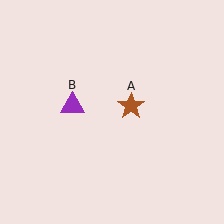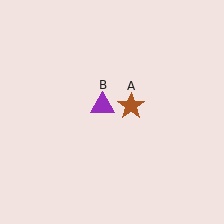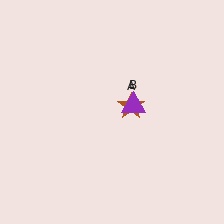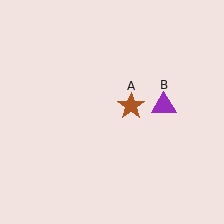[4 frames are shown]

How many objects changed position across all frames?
1 object changed position: purple triangle (object B).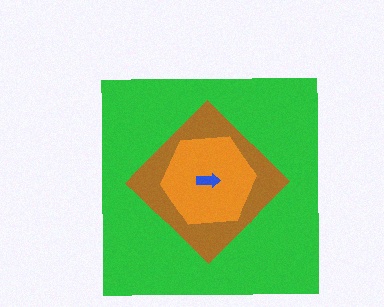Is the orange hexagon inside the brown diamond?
Yes.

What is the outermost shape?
The green square.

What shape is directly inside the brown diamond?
The orange hexagon.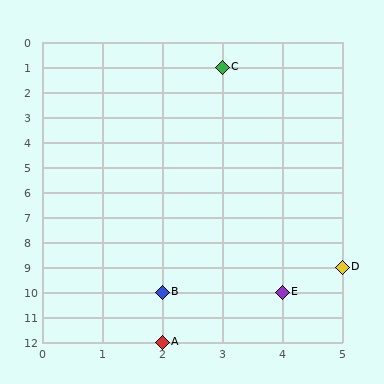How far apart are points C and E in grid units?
Points C and E are 1 column and 9 rows apart (about 9.1 grid units diagonally).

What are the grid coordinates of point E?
Point E is at grid coordinates (4, 10).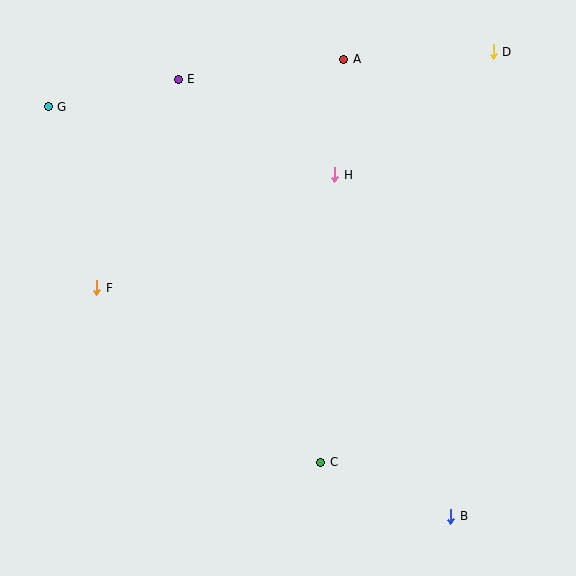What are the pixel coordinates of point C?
Point C is at (321, 462).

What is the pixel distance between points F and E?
The distance between F and E is 224 pixels.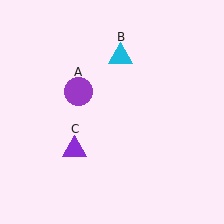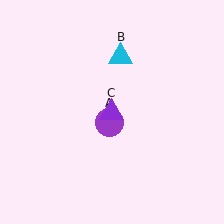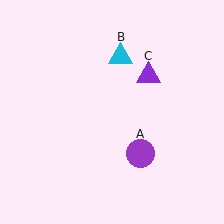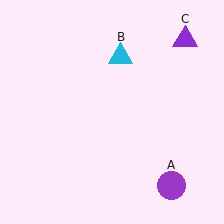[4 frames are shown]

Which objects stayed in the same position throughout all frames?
Cyan triangle (object B) remained stationary.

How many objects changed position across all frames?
2 objects changed position: purple circle (object A), purple triangle (object C).